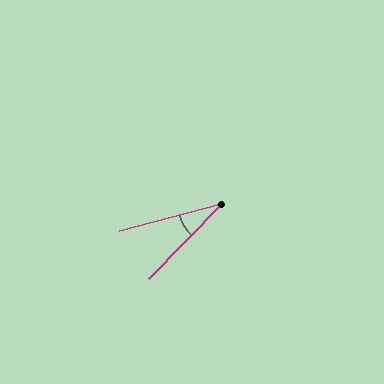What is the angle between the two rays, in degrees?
Approximately 31 degrees.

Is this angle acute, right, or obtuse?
It is acute.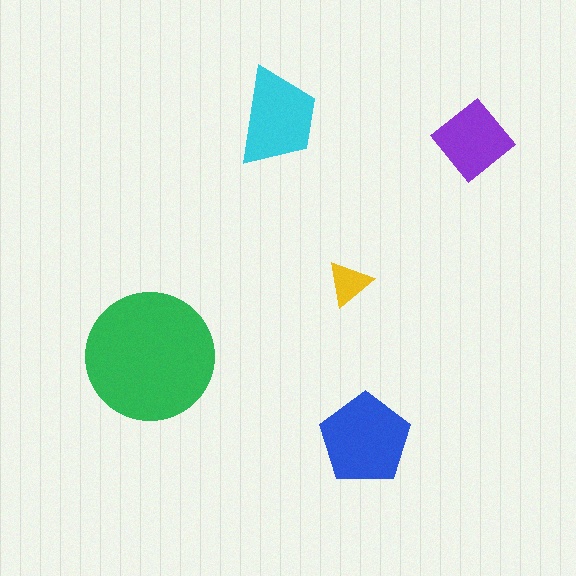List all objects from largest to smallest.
The green circle, the blue pentagon, the cyan trapezoid, the purple diamond, the yellow triangle.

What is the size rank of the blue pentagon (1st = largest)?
2nd.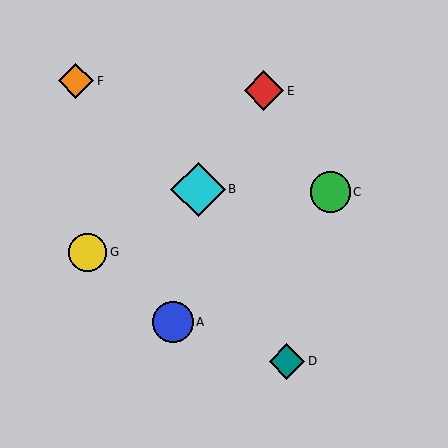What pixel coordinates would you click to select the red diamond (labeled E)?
Click at (264, 91) to select the red diamond E.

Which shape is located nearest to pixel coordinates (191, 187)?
The cyan diamond (labeled B) at (198, 189) is nearest to that location.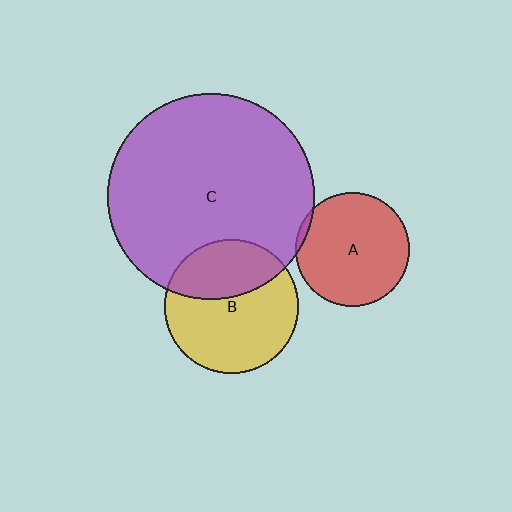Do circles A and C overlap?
Yes.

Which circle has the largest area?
Circle C (purple).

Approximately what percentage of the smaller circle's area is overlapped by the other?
Approximately 5%.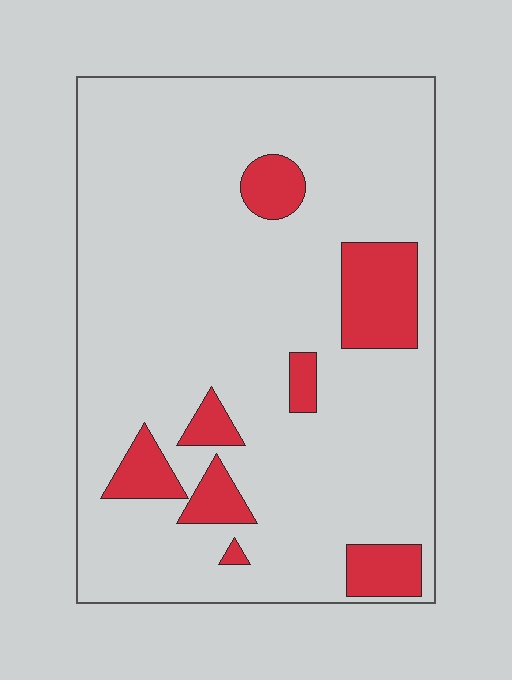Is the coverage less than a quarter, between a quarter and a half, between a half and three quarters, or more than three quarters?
Less than a quarter.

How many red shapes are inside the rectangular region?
8.